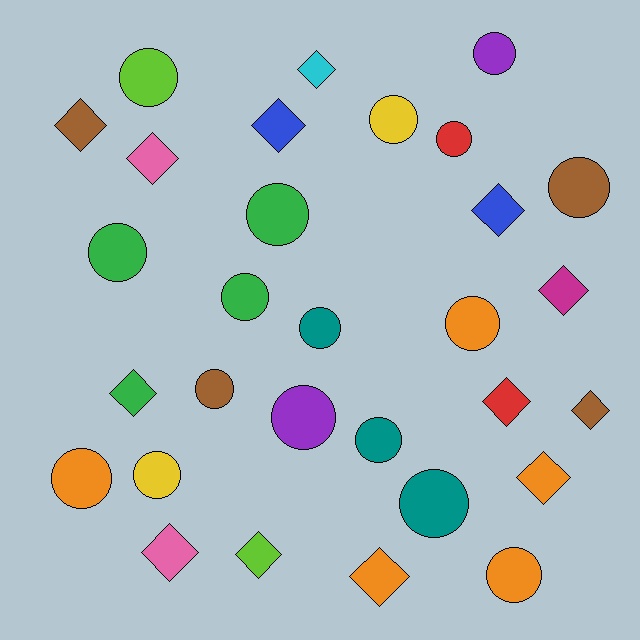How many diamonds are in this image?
There are 13 diamonds.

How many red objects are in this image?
There are 2 red objects.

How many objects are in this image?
There are 30 objects.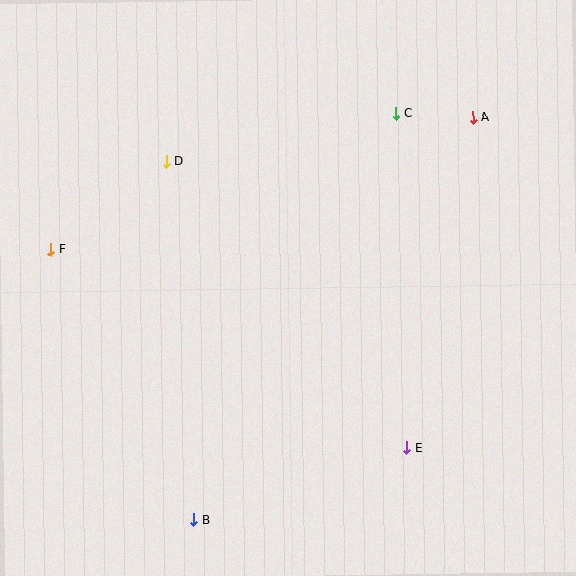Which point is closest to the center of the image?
Point D at (166, 161) is closest to the center.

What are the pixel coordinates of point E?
Point E is at (407, 448).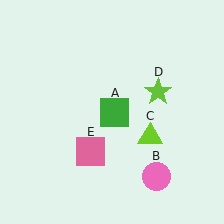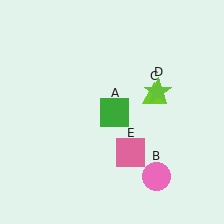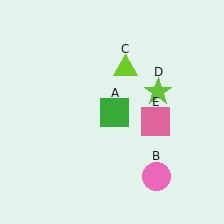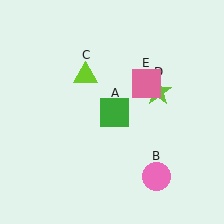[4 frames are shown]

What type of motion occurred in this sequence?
The lime triangle (object C), pink square (object E) rotated counterclockwise around the center of the scene.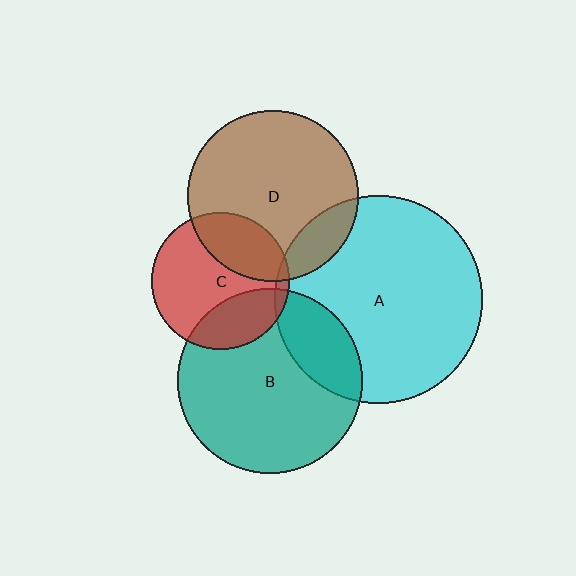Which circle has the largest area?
Circle A (cyan).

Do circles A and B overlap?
Yes.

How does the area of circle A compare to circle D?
Approximately 1.5 times.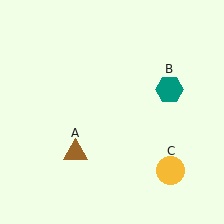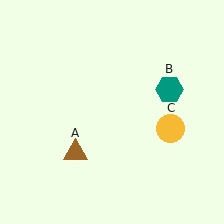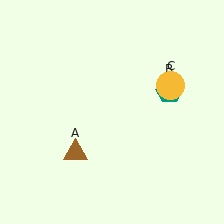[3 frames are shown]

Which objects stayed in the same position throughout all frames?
Brown triangle (object A) and teal hexagon (object B) remained stationary.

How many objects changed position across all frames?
1 object changed position: yellow circle (object C).